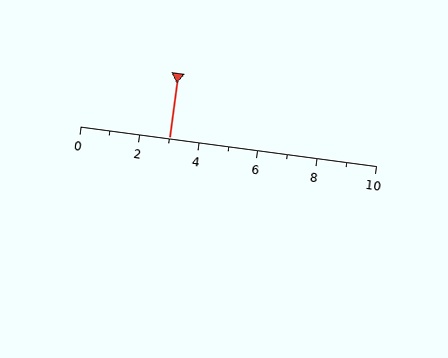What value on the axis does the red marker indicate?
The marker indicates approximately 3.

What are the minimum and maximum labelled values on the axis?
The axis runs from 0 to 10.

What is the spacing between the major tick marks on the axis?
The major ticks are spaced 2 apart.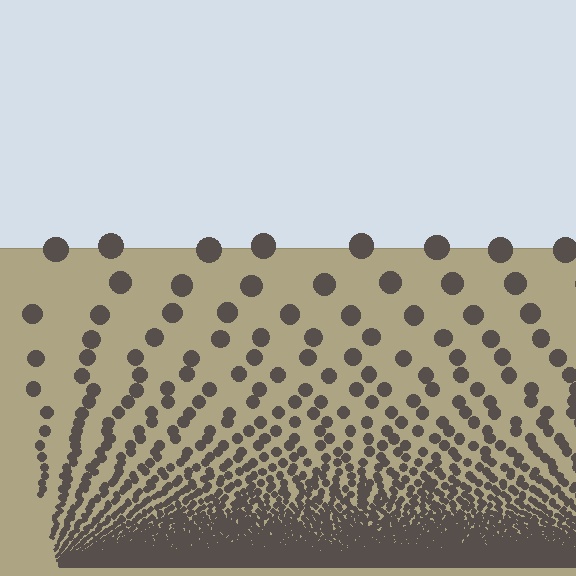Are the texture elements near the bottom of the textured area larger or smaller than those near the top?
Smaller. The gradient is inverted — elements near the bottom are smaller and denser.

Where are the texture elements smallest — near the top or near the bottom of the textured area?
Near the bottom.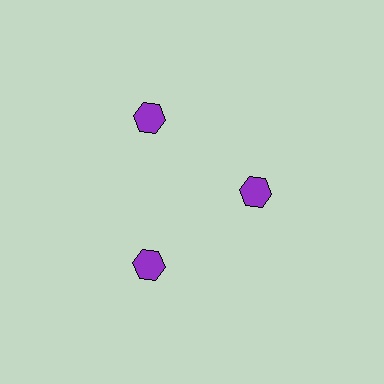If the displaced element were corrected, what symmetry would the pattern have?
It would have 3-fold rotational symmetry — the pattern would map onto itself every 120 degrees.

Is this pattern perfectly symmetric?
No. The 3 purple hexagons are arranged in a ring, but one element near the 3 o'clock position is pulled inward toward the center, breaking the 3-fold rotational symmetry.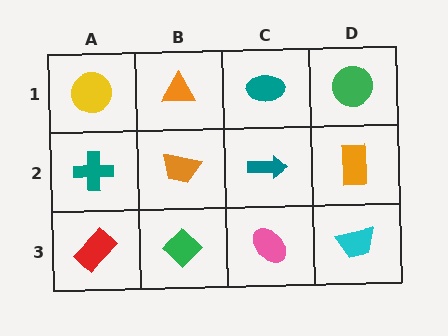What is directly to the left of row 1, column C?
An orange triangle.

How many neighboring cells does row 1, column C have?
3.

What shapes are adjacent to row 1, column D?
An orange rectangle (row 2, column D), a teal ellipse (row 1, column C).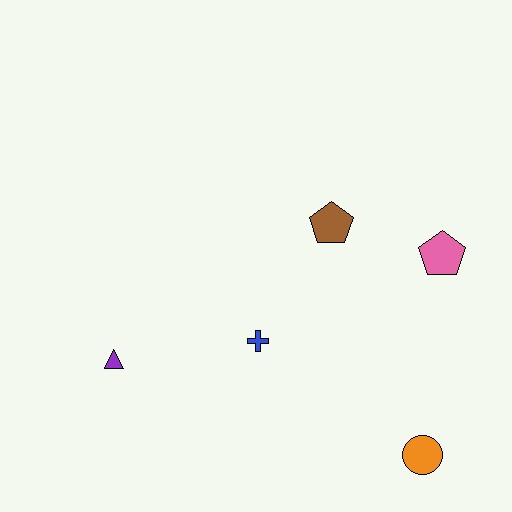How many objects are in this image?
There are 5 objects.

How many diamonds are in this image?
There are no diamonds.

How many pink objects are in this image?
There is 1 pink object.